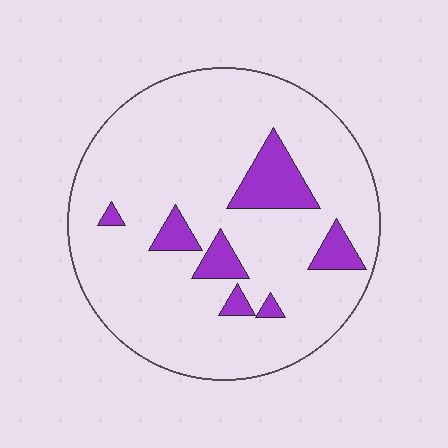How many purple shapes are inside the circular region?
7.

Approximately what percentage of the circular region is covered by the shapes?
Approximately 15%.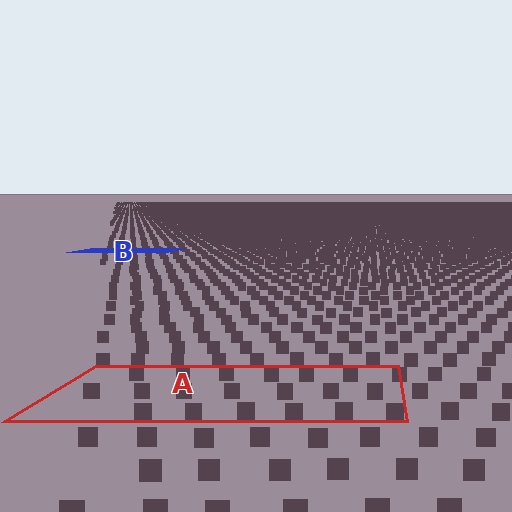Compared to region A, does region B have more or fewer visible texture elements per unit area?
Region B has more texture elements per unit area — they are packed more densely because it is farther away.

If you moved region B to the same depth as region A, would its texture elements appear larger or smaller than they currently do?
They would appear larger. At a closer depth, the same texture elements are projected at a bigger on-screen size.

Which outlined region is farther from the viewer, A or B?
Region B is farther from the viewer — the texture elements inside it appear smaller and more densely packed.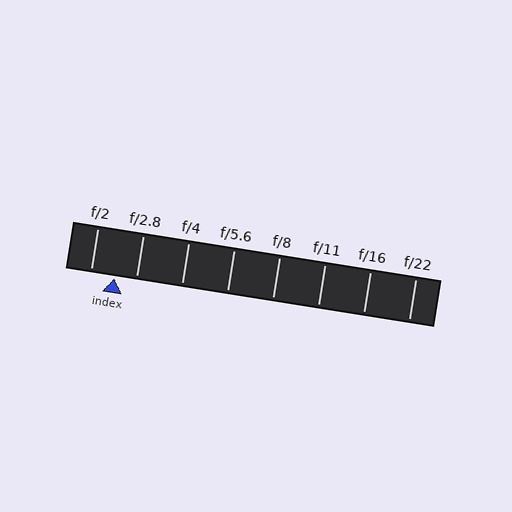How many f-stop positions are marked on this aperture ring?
There are 8 f-stop positions marked.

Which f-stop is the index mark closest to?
The index mark is closest to f/2.8.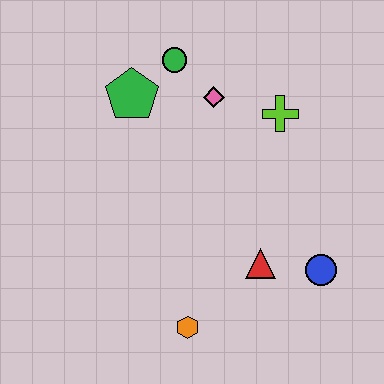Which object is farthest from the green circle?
The orange hexagon is farthest from the green circle.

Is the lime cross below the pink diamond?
Yes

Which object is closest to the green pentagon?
The green circle is closest to the green pentagon.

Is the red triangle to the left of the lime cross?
Yes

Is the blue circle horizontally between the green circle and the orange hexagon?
No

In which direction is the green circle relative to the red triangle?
The green circle is above the red triangle.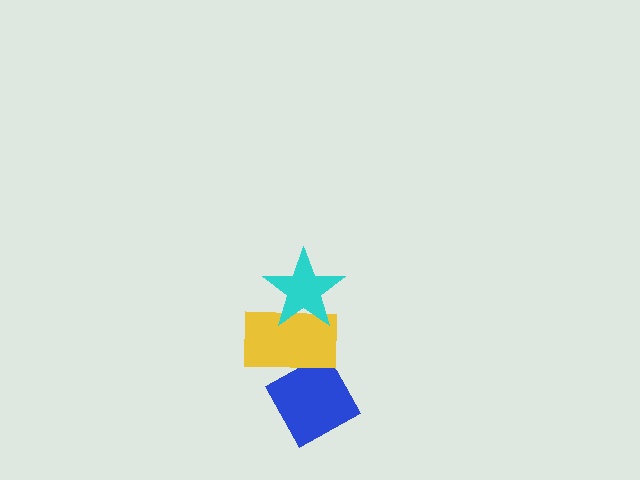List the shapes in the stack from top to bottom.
From top to bottom: the cyan star, the yellow rectangle, the blue diamond.